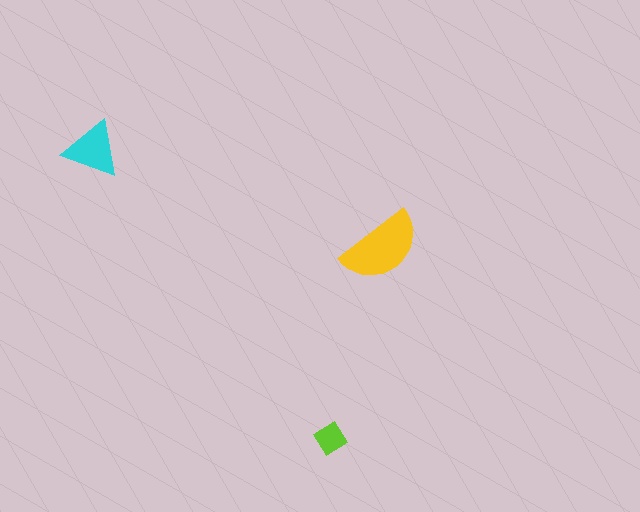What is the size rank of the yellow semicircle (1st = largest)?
1st.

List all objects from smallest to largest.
The lime diamond, the cyan triangle, the yellow semicircle.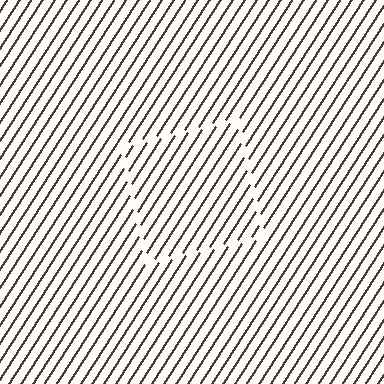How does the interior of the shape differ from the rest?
The interior of the shape contains the same grating, shifted by half a period — the contour is defined by the phase discontinuity where line-ends from the inner and outer gratings abut.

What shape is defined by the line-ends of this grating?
An illusory square. The interior of the shape contains the same grating, shifted by half a period — the contour is defined by the phase discontinuity where line-ends from the inner and outer gratings abut.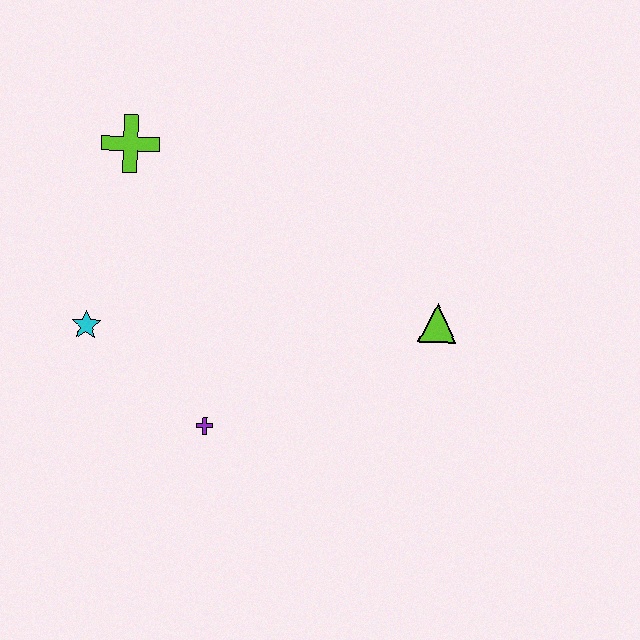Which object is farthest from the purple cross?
The lime cross is farthest from the purple cross.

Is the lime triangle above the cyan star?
Yes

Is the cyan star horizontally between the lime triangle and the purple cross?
No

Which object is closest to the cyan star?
The purple cross is closest to the cyan star.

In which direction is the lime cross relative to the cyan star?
The lime cross is above the cyan star.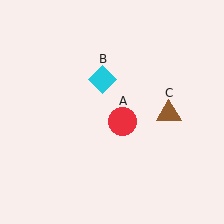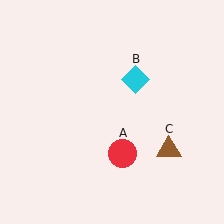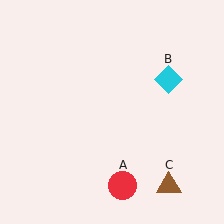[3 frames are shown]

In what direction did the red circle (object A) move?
The red circle (object A) moved down.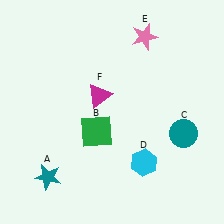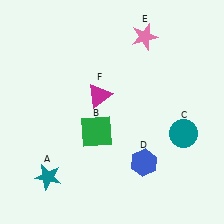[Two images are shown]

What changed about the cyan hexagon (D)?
In Image 1, D is cyan. In Image 2, it changed to blue.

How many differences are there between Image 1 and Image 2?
There is 1 difference between the two images.